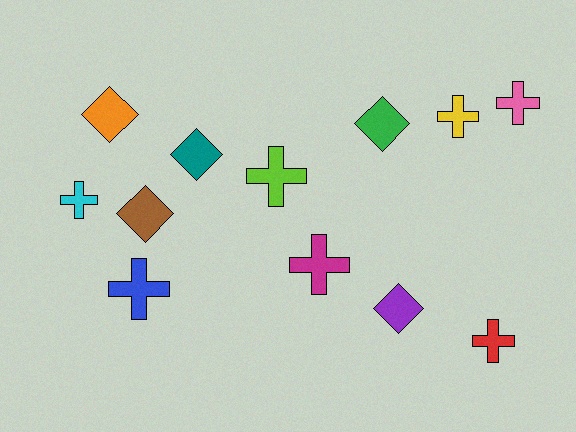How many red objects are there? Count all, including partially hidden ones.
There is 1 red object.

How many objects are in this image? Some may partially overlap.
There are 12 objects.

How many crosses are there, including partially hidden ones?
There are 7 crosses.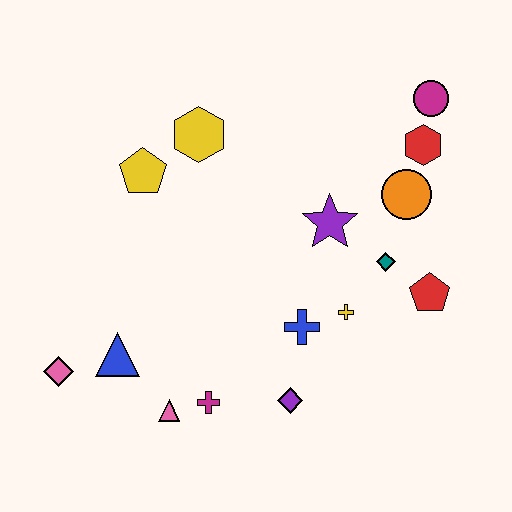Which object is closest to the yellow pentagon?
The yellow hexagon is closest to the yellow pentagon.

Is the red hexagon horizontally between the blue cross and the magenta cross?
No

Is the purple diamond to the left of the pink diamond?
No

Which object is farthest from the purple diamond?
The magenta circle is farthest from the purple diamond.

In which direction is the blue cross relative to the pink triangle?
The blue cross is to the right of the pink triangle.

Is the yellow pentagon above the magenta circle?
No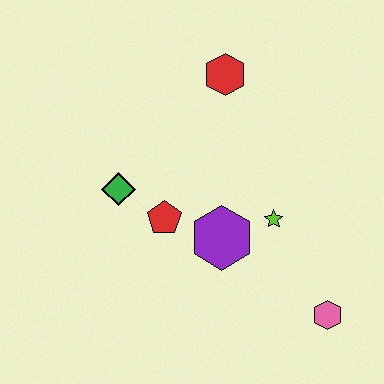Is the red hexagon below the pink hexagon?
No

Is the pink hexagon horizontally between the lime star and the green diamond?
No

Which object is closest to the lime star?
The purple hexagon is closest to the lime star.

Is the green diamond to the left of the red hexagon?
Yes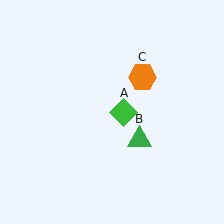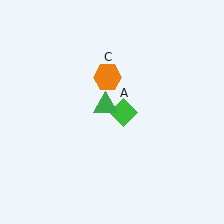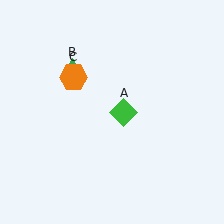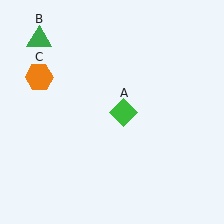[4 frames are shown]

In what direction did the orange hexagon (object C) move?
The orange hexagon (object C) moved left.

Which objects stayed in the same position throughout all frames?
Green diamond (object A) remained stationary.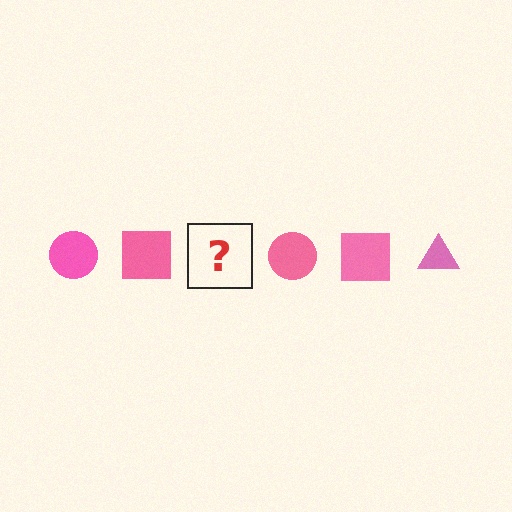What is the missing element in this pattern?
The missing element is a pink triangle.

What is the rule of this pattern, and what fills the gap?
The rule is that the pattern cycles through circle, square, triangle shapes in pink. The gap should be filled with a pink triangle.